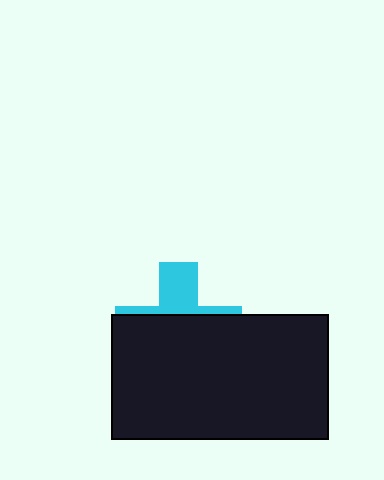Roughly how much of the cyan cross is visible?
A small part of it is visible (roughly 33%).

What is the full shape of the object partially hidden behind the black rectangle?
The partially hidden object is a cyan cross.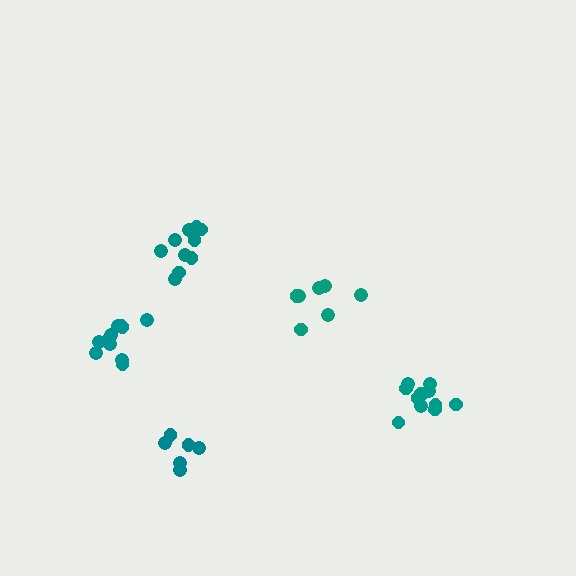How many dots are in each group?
Group 1: 11 dots, Group 2: 10 dots, Group 3: 12 dots, Group 4: 6 dots, Group 5: 7 dots (46 total).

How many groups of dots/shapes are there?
There are 5 groups.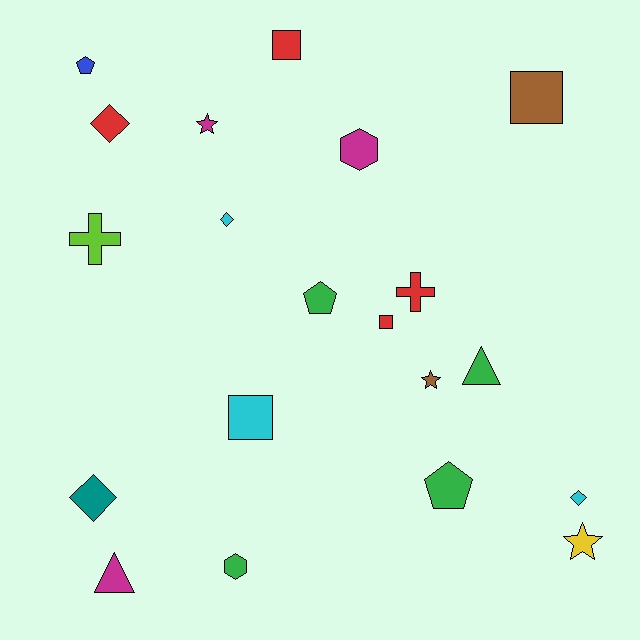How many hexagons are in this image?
There are 2 hexagons.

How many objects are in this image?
There are 20 objects.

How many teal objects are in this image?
There is 1 teal object.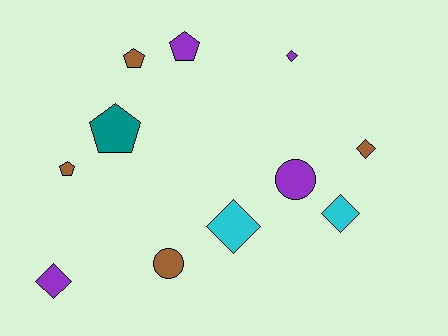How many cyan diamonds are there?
There are 2 cyan diamonds.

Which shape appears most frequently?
Diamond, with 5 objects.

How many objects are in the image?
There are 11 objects.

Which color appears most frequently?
Purple, with 4 objects.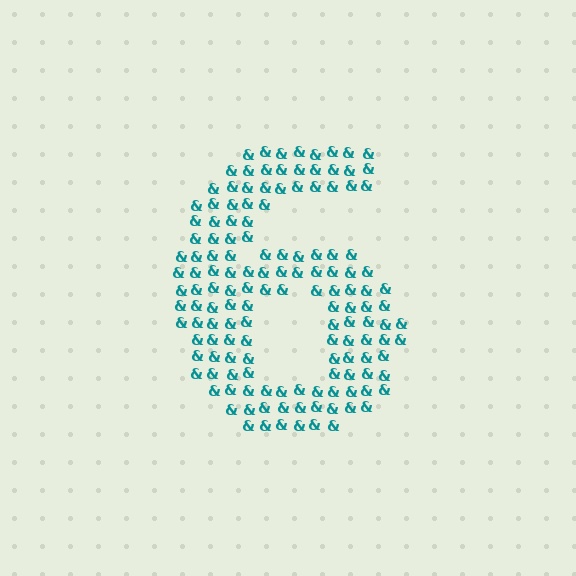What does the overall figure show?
The overall figure shows the digit 6.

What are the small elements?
The small elements are ampersands.